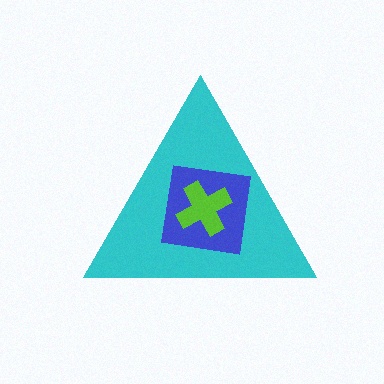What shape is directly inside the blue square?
The lime cross.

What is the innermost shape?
The lime cross.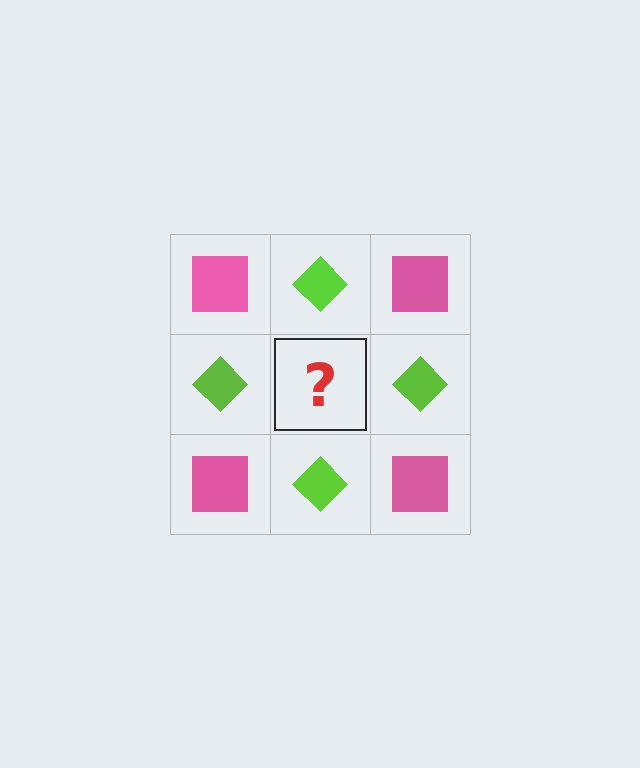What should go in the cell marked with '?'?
The missing cell should contain a pink square.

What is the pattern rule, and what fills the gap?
The rule is that it alternates pink square and lime diamond in a checkerboard pattern. The gap should be filled with a pink square.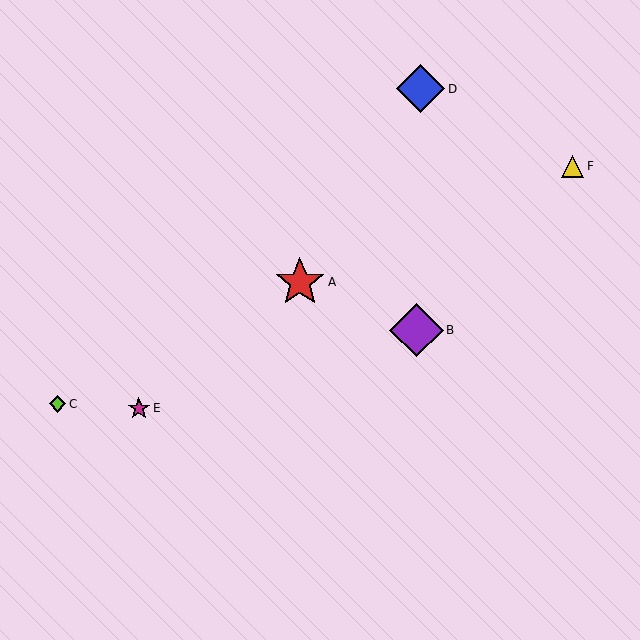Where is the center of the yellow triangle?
The center of the yellow triangle is at (573, 166).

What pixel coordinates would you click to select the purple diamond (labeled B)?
Click at (416, 330) to select the purple diamond B.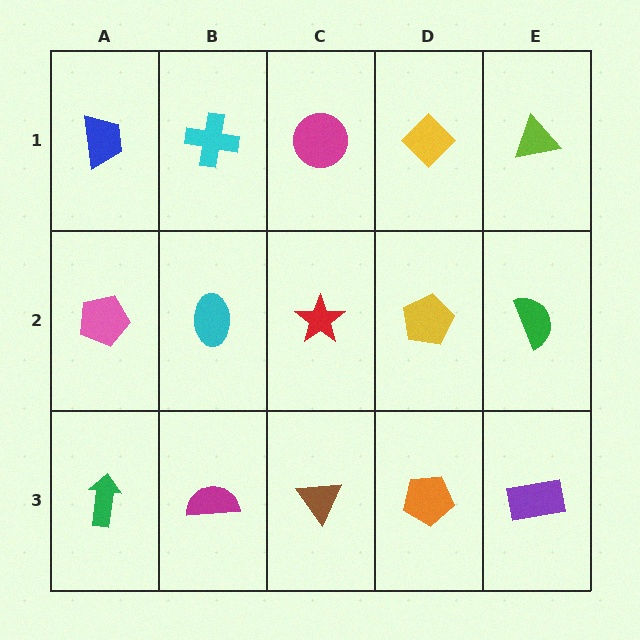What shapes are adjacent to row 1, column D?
A yellow pentagon (row 2, column D), a magenta circle (row 1, column C), a lime triangle (row 1, column E).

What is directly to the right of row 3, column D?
A purple rectangle.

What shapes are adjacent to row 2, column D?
A yellow diamond (row 1, column D), an orange pentagon (row 3, column D), a red star (row 2, column C), a green semicircle (row 2, column E).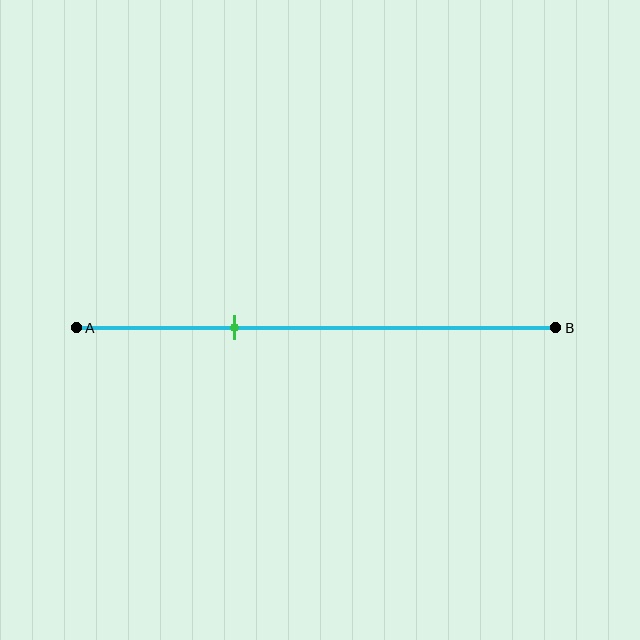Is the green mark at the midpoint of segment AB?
No, the mark is at about 35% from A, not at the 50% midpoint.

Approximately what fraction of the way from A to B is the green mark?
The green mark is approximately 35% of the way from A to B.